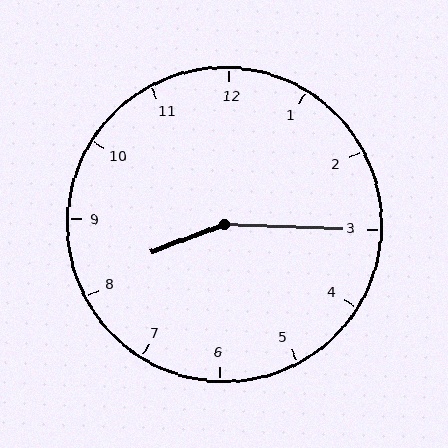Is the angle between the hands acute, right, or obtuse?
It is obtuse.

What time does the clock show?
8:15.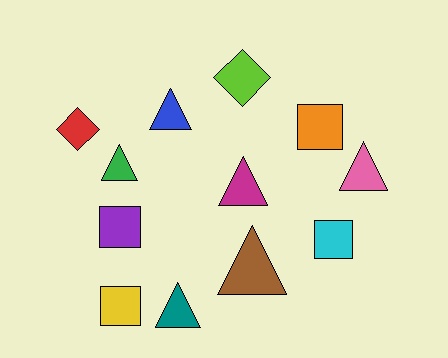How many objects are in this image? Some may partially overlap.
There are 12 objects.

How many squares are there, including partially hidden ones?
There are 4 squares.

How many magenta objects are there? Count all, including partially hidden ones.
There is 1 magenta object.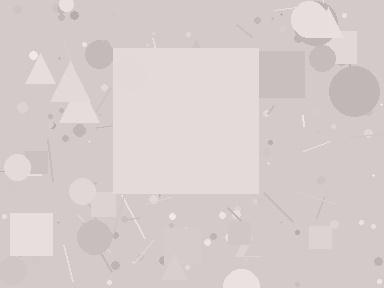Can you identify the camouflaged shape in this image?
The camouflaged shape is a square.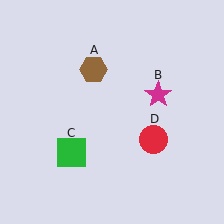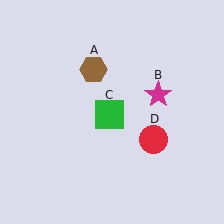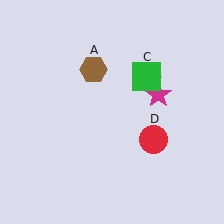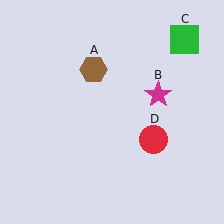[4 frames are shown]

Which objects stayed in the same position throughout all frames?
Brown hexagon (object A) and magenta star (object B) and red circle (object D) remained stationary.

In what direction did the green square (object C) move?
The green square (object C) moved up and to the right.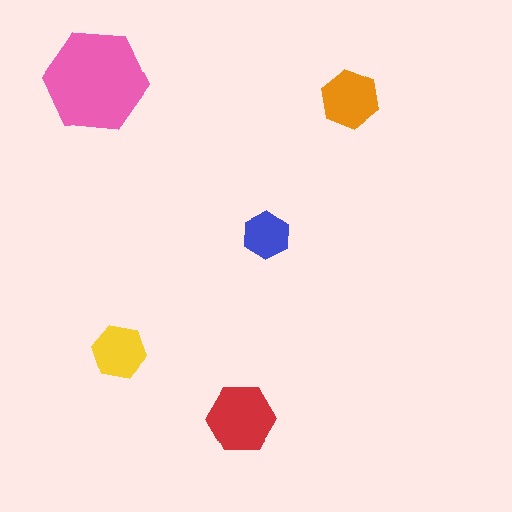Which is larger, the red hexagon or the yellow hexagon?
The red one.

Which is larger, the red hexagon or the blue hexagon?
The red one.